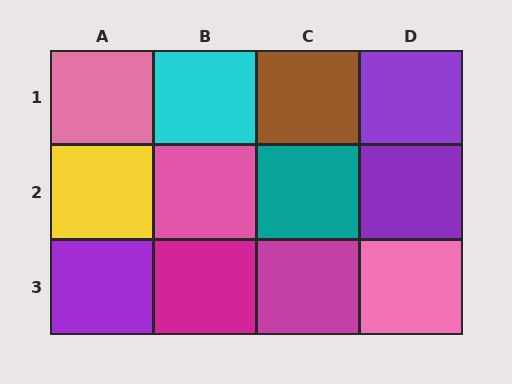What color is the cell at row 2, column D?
Purple.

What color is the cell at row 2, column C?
Teal.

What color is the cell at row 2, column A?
Yellow.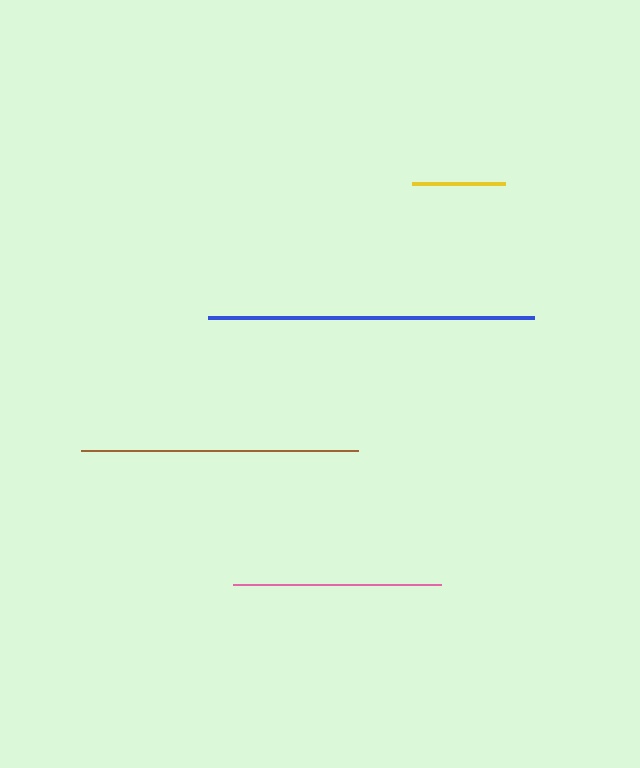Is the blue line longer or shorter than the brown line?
The blue line is longer than the brown line.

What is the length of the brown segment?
The brown segment is approximately 277 pixels long.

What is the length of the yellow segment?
The yellow segment is approximately 93 pixels long.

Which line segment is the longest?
The blue line is the longest at approximately 326 pixels.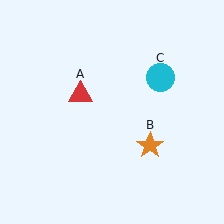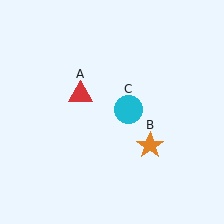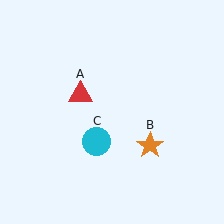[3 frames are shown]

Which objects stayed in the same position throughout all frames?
Red triangle (object A) and orange star (object B) remained stationary.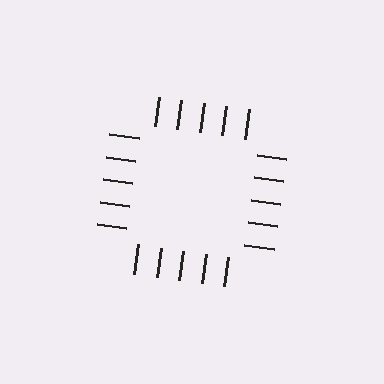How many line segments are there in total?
20 — 5 along each of the 4 edges.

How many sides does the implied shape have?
4 sides — the line-ends trace a square.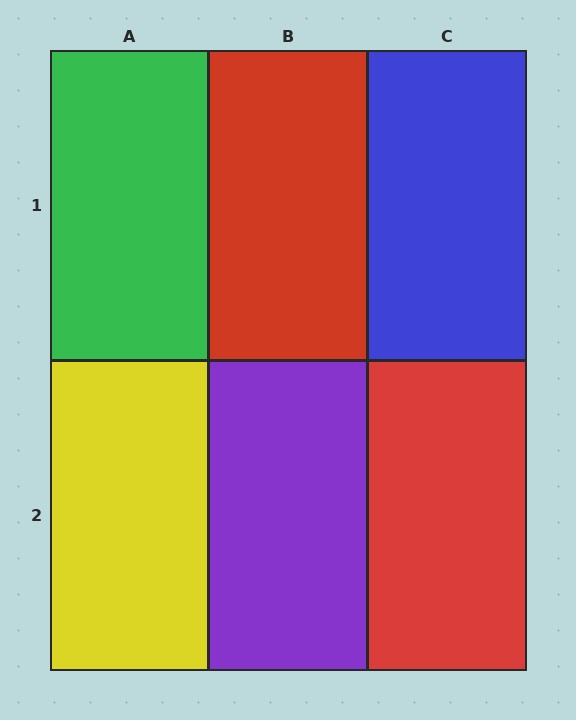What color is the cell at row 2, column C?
Red.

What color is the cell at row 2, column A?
Yellow.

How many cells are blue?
1 cell is blue.